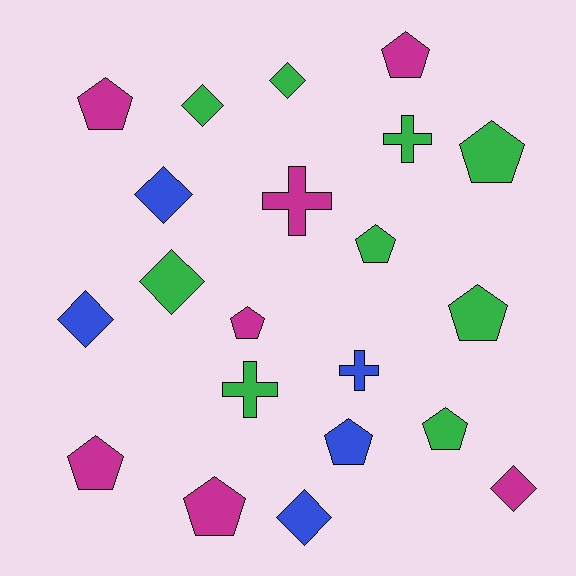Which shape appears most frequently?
Pentagon, with 10 objects.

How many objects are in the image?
There are 21 objects.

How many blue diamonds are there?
There are 3 blue diamonds.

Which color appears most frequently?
Green, with 9 objects.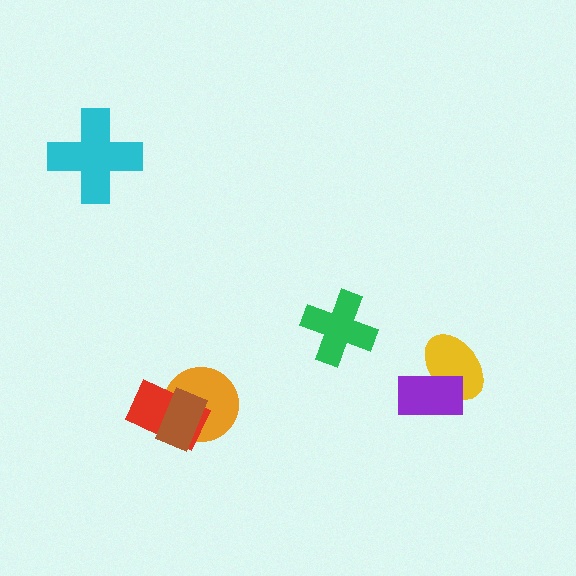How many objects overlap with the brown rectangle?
2 objects overlap with the brown rectangle.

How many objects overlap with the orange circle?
2 objects overlap with the orange circle.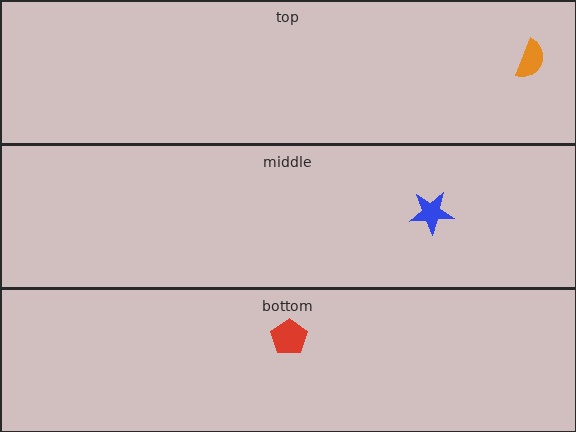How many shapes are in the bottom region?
1.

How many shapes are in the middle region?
1.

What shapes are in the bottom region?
The red pentagon.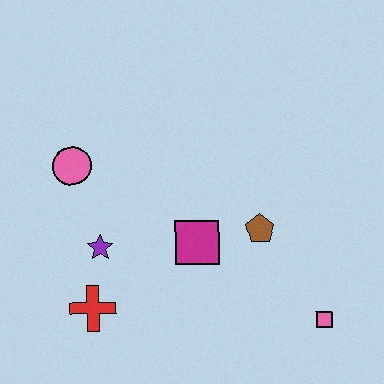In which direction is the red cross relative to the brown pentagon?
The red cross is to the left of the brown pentagon.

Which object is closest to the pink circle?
The purple star is closest to the pink circle.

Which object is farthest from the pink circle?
The pink square is farthest from the pink circle.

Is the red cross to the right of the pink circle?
Yes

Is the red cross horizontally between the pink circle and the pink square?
Yes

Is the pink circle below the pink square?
No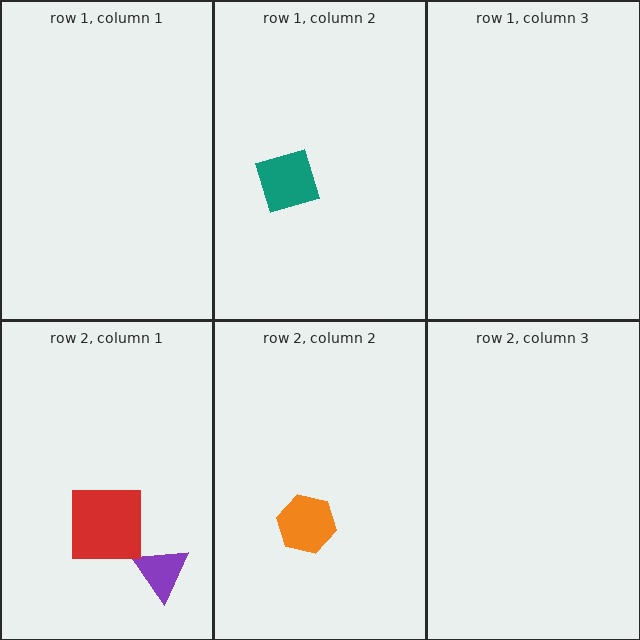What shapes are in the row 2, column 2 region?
The orange hexagon.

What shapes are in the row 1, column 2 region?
The teal diamond.